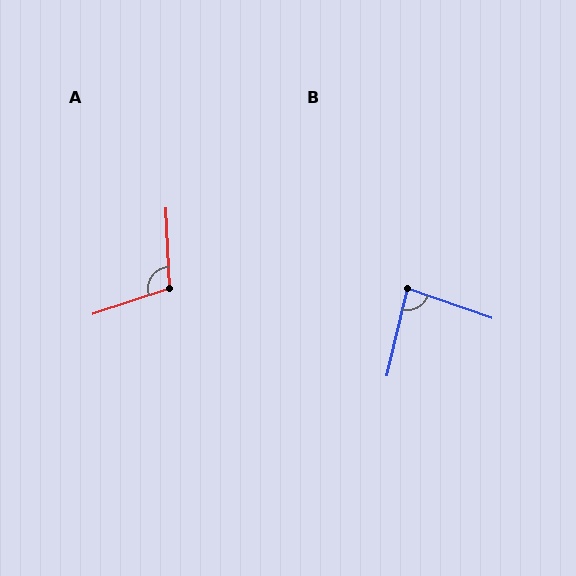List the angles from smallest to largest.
B (84°), A (107°).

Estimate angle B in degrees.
Approximately 84 degrees.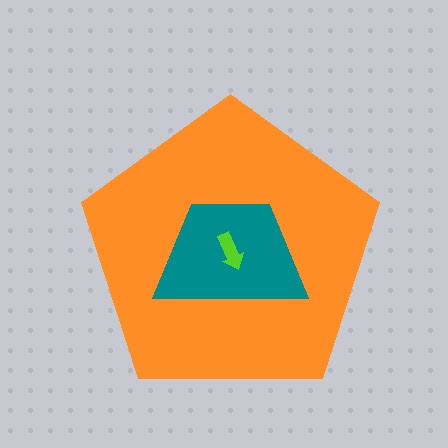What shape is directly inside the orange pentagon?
The teal trapezoid.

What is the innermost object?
The lime arrow.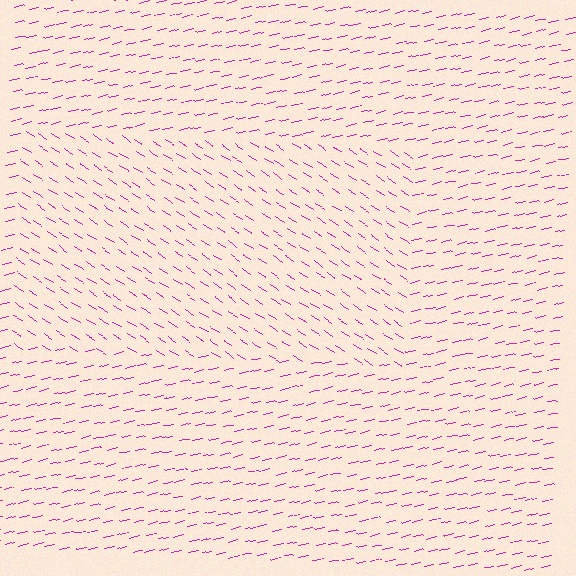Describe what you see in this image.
The image is filled with small magenta line segments. A rectangle region in the image has lines oriented differently from the surrounding lines, creating a visible texture boundary.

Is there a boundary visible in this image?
Yes, there is a texture boundary formed by a change in line orientation.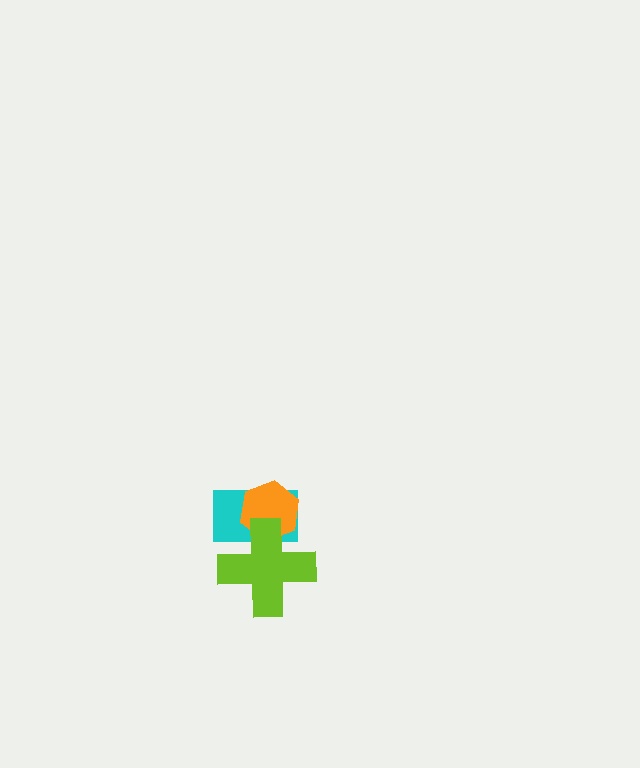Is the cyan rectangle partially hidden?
Yes, it is partially covered by another shape.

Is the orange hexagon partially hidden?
Yes, it is partially covered by another shape.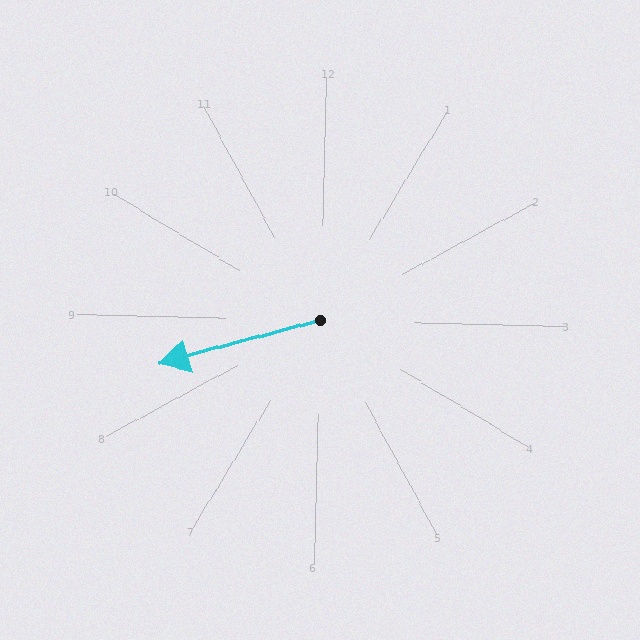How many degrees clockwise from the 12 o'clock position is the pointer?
Approximately 253 degrees.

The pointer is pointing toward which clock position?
Roughly 8 o'clock.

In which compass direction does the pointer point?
West.